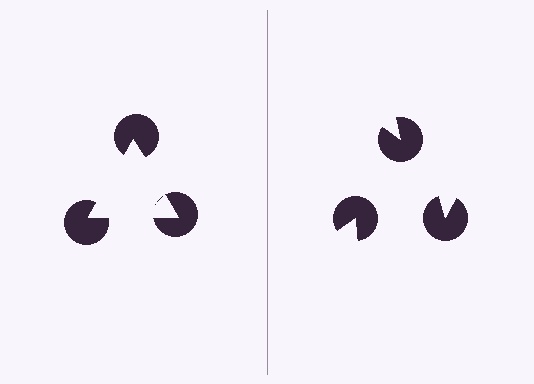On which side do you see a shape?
An illusory triangle appears on the left side. On the right side the wedge cuts are rotated, so no coherent shape forms.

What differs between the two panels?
The pac-man discs are positioned identically on both sides; only the wedge orientations differ. On the left they align to a triangle; on the right they are misaligned.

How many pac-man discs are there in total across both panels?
6 — 3 on each side.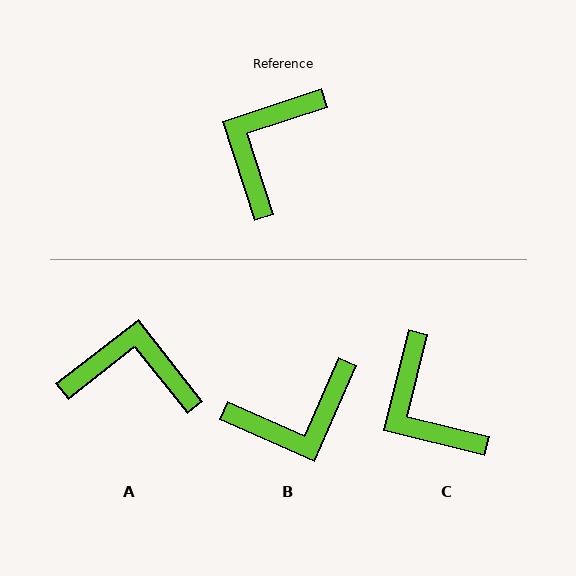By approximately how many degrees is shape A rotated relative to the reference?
Approximately 70 degrees clockwise.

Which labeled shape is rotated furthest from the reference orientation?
B, about 138 degrees away.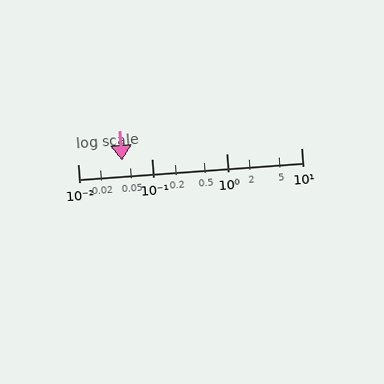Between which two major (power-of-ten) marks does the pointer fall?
The pointer is between 0.01 and 0.1.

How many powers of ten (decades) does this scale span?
The scale spans 3 decades, from 0.01 to 10.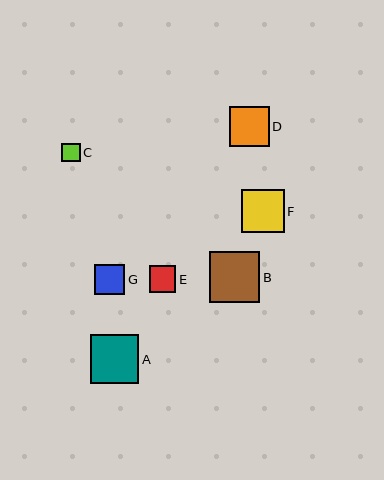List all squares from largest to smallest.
From largest to smallest: B, A, F, D, G, E, C.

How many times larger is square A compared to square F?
Square A is approximately 1.1 times the size of square F.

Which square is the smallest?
Square C is the smallest with a size of approximately 18 pixels.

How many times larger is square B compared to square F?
Square B is approximately 1.2 times the size of square F.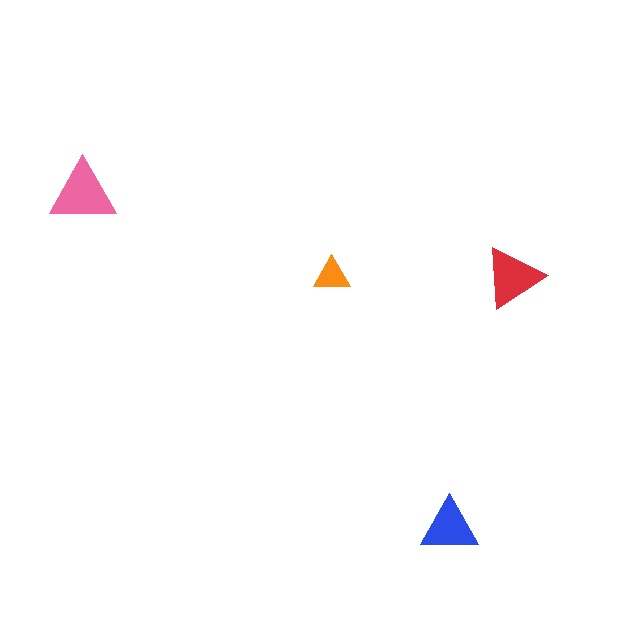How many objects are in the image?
There are 4 objects in the image.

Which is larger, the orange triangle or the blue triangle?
The blue one.